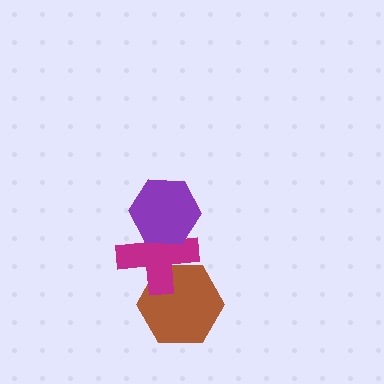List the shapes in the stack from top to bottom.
From top to bottom: the purple hexagon, the magenta cross, the brown hexagon.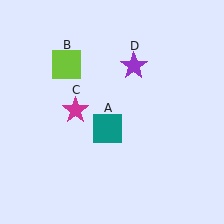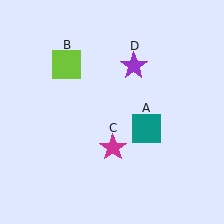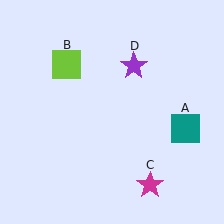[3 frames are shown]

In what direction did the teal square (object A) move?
The teal square (object A) moved right.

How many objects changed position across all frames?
2 objects changed position: teal square (object A), magenta star (object C).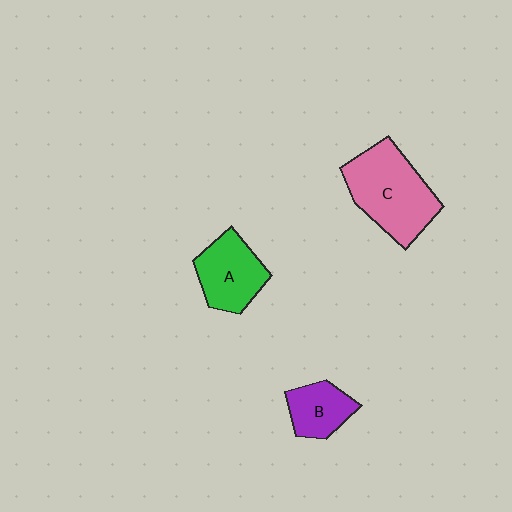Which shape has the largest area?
Shape C (pink).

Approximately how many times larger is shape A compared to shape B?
Approximately 1.4 times.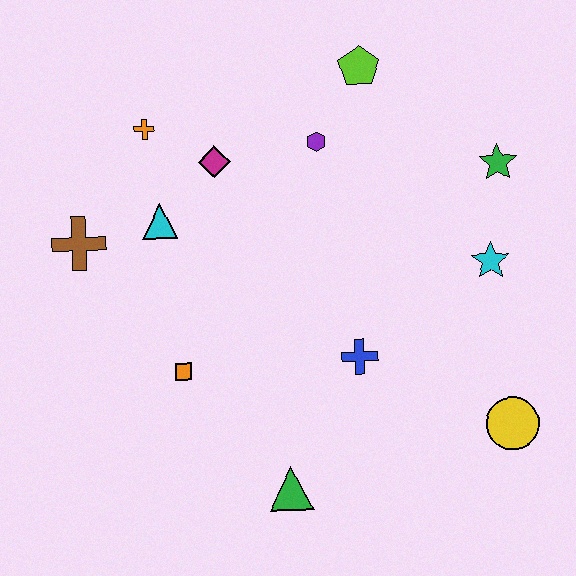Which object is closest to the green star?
The cyan star is closest to the green star.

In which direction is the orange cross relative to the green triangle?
The orange cross is above the green triangle.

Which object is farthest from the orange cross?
The yellow circle is farthest from the orange cross.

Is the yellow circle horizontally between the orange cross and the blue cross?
No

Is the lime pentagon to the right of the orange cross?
Yes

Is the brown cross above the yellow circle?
Yes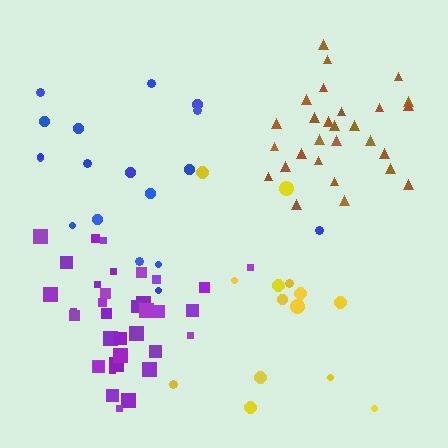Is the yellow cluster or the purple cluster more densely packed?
Purple.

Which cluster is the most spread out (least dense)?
Yellow.